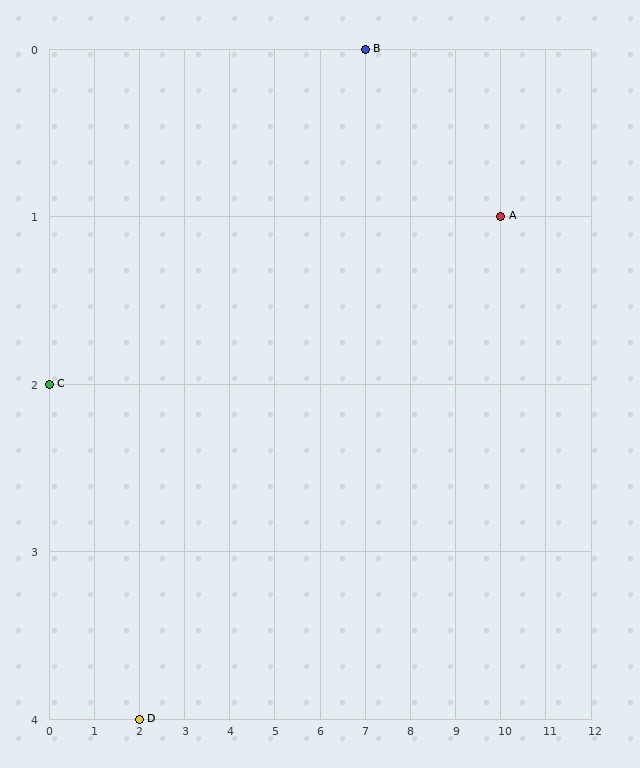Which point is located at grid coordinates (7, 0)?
Point B is at (7, 0).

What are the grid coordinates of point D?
Point D is at grid coordinates (2, 4).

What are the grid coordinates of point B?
Point B is at grid coordinates (7, 0).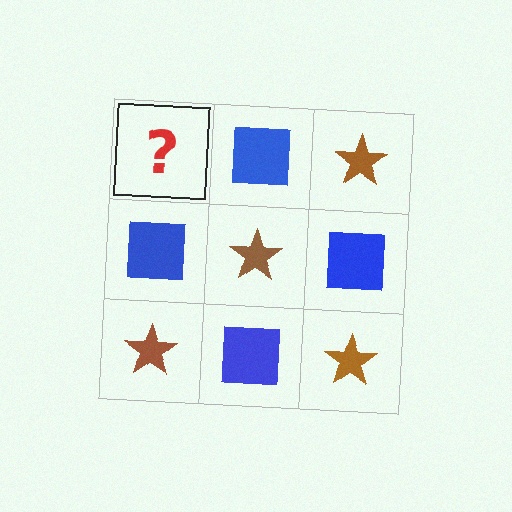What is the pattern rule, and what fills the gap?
The rule is that it alternates brown star and blue square in a checkerboard pattern. The gap should be filled with a brown star.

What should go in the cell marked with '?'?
The missing cell should contain a brown star.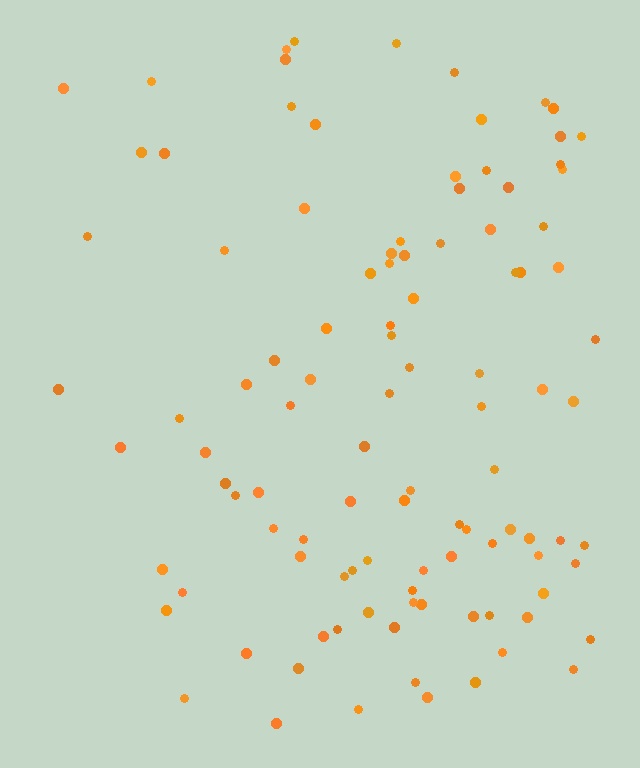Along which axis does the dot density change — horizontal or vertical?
Horizontal.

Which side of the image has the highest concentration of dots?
The right.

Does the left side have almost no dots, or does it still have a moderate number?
Still a moderate number, just noticeably fewer than the right.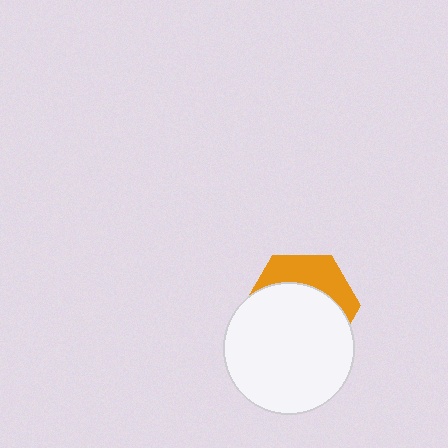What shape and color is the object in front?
The object in front is a white circle.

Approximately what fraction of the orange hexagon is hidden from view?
Roughly 67% of the orange hexagon is hidden behind the white circle.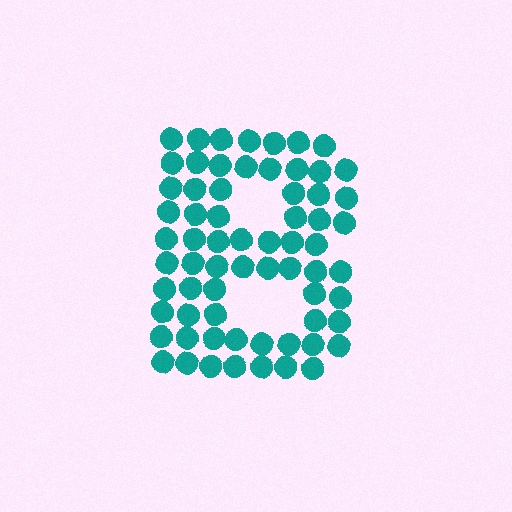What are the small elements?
The small elements are circles.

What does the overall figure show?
The overall figure shows the letter B.